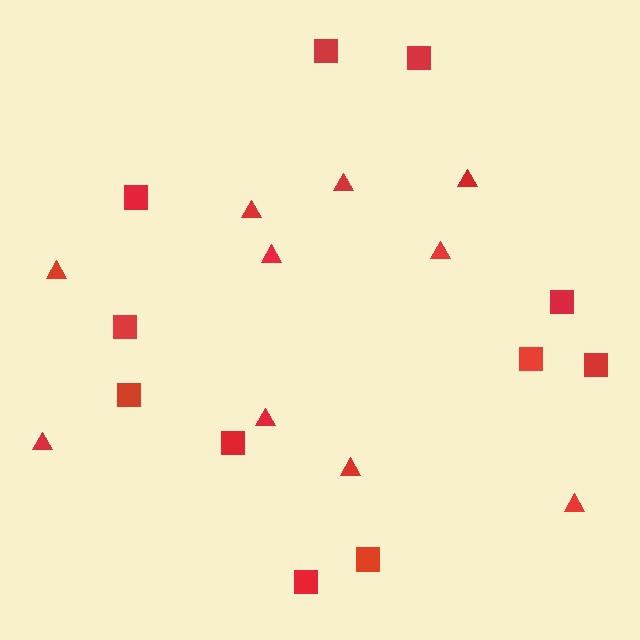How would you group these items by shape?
There are 2 groups: one group of squares (11) and one group of triangles (10).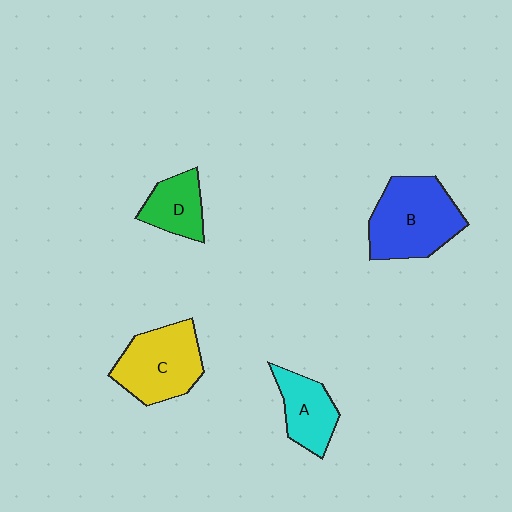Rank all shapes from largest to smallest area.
From largest to smallest: B (blue), C (yellow), A (cyan), D (green).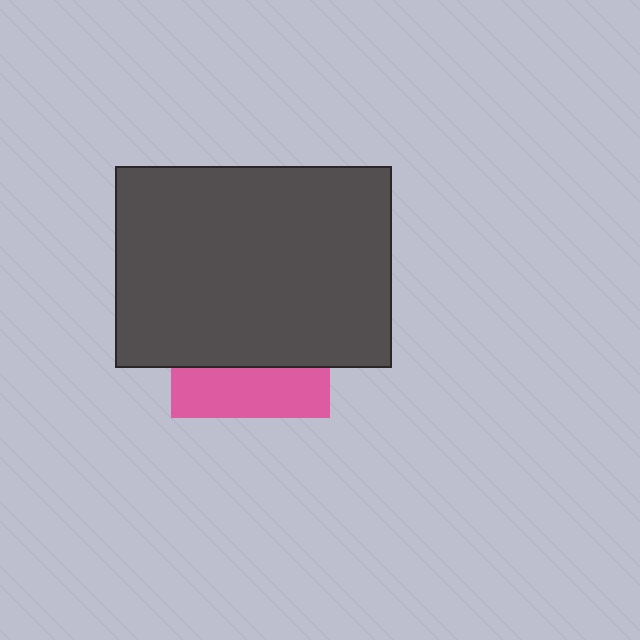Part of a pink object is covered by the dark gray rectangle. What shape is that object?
It is a square.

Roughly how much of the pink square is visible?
A small part of it is visible (roughly 32%).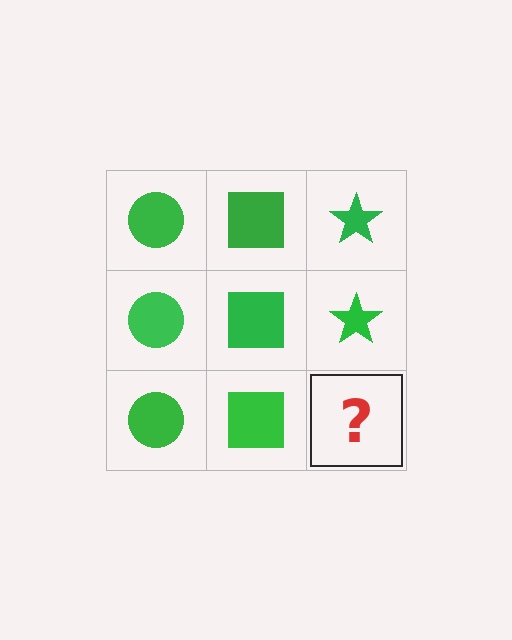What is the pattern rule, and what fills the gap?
The rule is that each column has a consistent shape. The gap should be filled with a green star.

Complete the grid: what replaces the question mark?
The question mark should be replaced with a green star.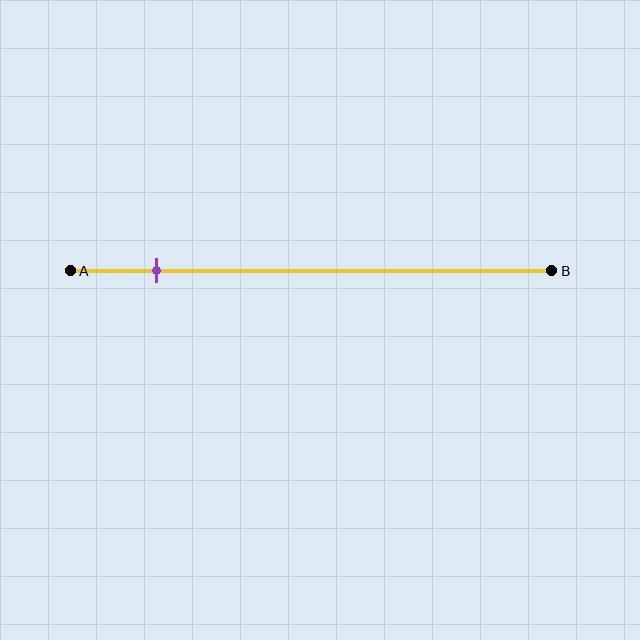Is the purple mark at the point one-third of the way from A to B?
No, the mark is at about 20% from A, not at the 33% one-third point.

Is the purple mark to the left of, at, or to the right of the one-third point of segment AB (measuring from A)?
The purple mark is to the left of the one-third point of segment AB.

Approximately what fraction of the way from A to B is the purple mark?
The purple mark is approximately 20% of the way from A to B.